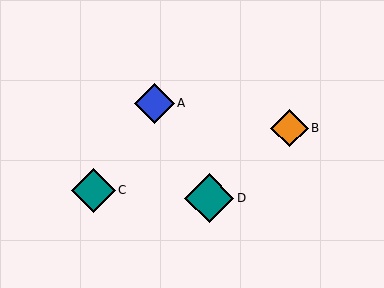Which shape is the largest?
The teal diamond (labeled D) is the largest.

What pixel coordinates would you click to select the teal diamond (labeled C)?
Click at (93, 190) to select the teal diamond C.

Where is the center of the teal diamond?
The center of the teal diamond is at (93, 190).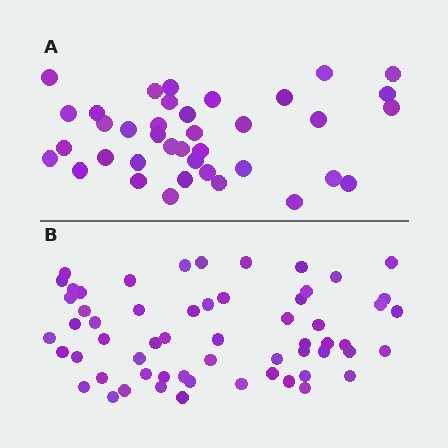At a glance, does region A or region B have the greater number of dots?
Region B (the bottom region) has more dots.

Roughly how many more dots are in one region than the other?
Region B has approximately 20 more dots than region A.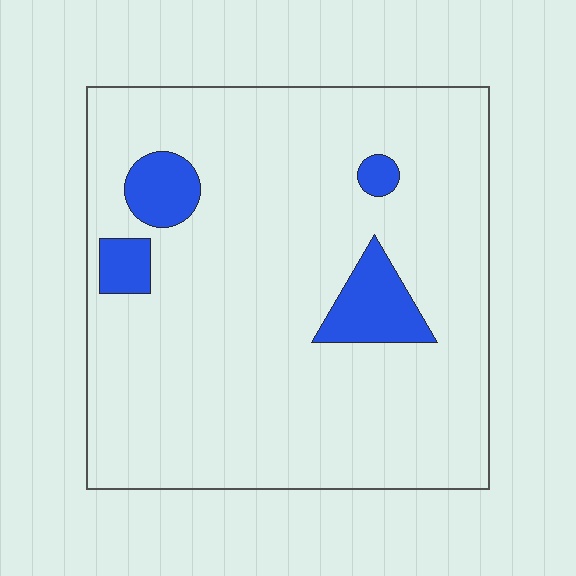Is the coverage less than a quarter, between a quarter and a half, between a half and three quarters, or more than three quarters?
Less than a quarter.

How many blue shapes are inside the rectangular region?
4.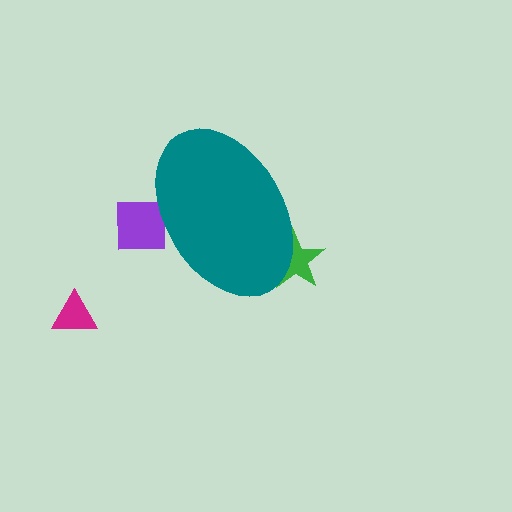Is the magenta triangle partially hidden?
No, the magenta triangle is fully visible.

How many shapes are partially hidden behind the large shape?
2 shapes are partially hidden.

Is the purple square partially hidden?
Yes, the purple square is partially hidden behind the teal ellipse.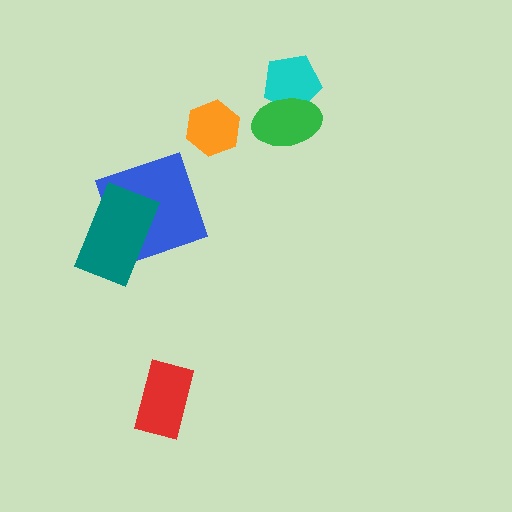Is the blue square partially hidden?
Yes, it is partially covered by another shape.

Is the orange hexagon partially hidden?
No, no other shape covers it.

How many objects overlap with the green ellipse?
1 object overlaps with the green ellipse.